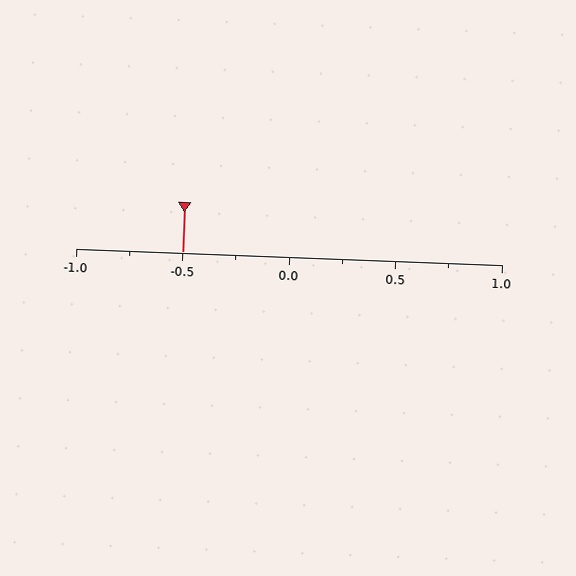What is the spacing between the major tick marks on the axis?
The major ticks are spaced 0.5 apart.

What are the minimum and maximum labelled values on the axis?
The axis runs from -1.0 to 1.0.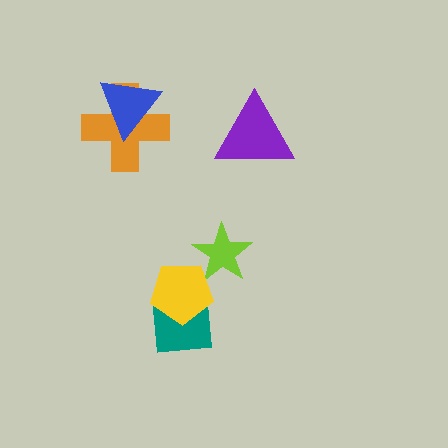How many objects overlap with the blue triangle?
1 object overlaps with the blue triangle.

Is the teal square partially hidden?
Yes, it is partially covered by another shape.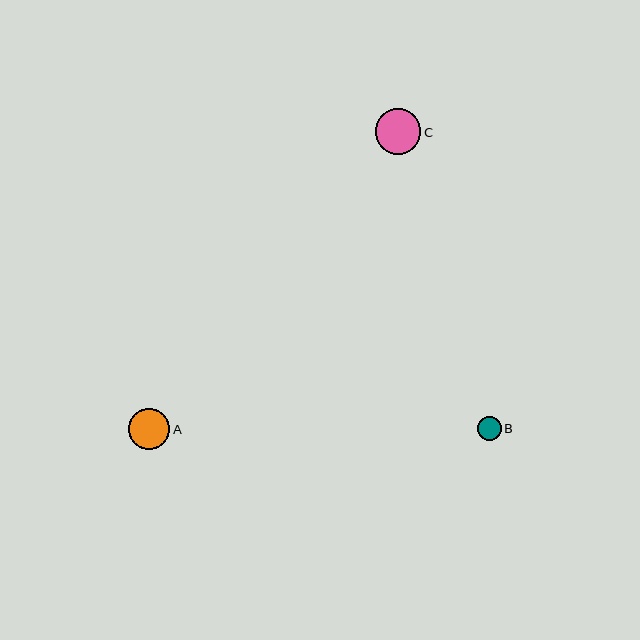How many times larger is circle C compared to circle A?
Circle C is approximately 1.1 times the size of circle A.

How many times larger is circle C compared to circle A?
Circle C is approximately 1.1 times the size of circle A.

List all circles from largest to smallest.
From largest to smallest: C, A, B.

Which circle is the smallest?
Circle B is the smallest with a size of approximately 24 pixels.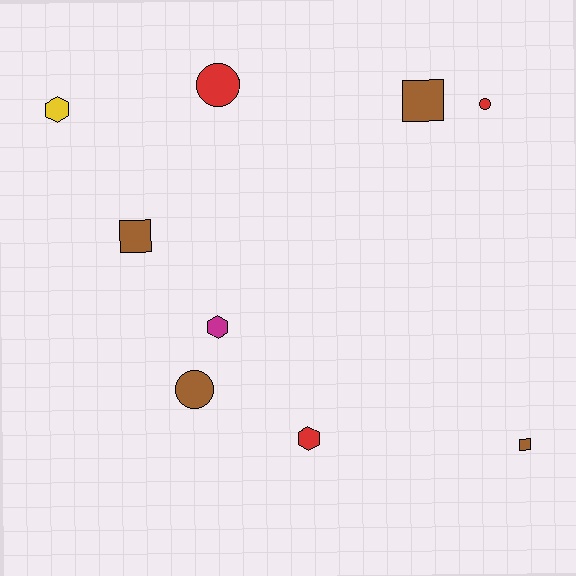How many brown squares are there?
There are 3 brown squares.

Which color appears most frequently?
Brown, with 4 objects.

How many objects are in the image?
There are 9 objects.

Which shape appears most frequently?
Circle, with 3 objects.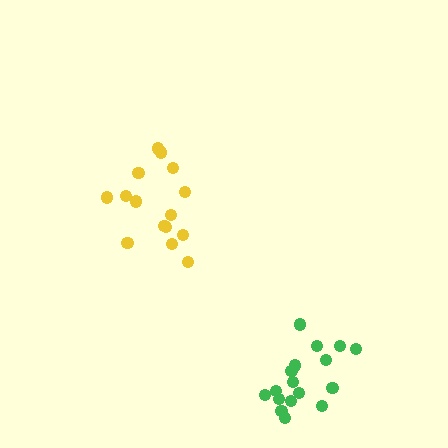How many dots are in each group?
Group 1: 17 dots, Group 2: 15 dots (32 total).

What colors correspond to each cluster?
The clusters are colored: green, yellow.